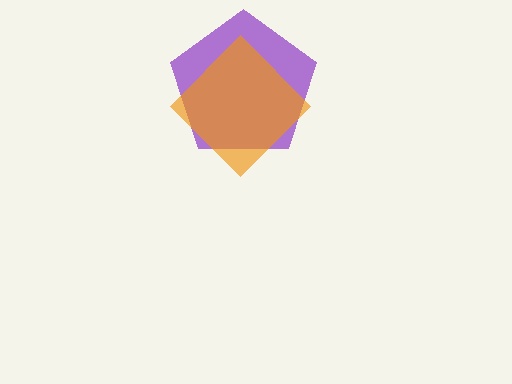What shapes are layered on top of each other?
The layered shapes are: a purple pentagon, an orange diamond.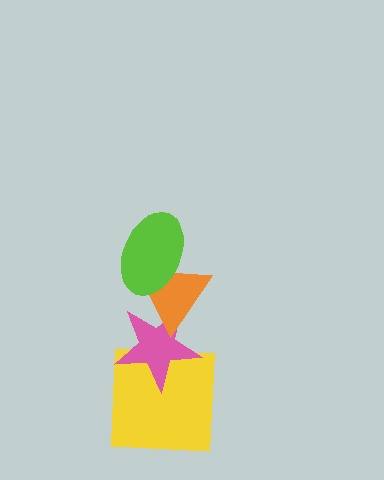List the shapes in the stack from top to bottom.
From top to bottom: the lime ellipse, the orange triangle, the pink star, the yellow square.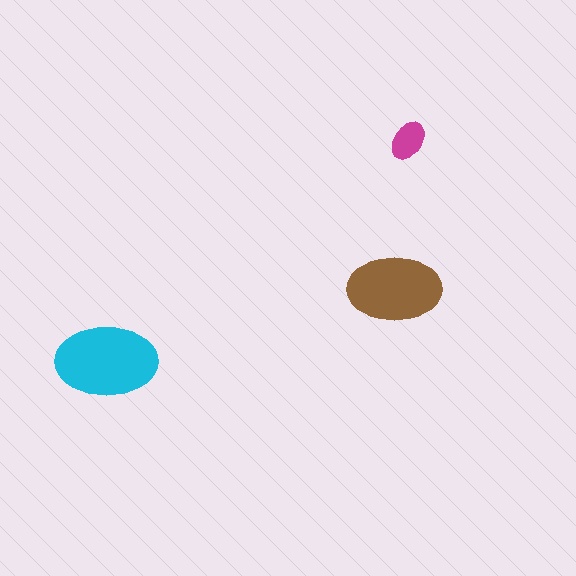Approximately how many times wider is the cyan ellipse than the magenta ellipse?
About 2.5 times wider.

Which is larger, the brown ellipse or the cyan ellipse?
The cyan one.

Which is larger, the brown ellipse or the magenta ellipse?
The brown one.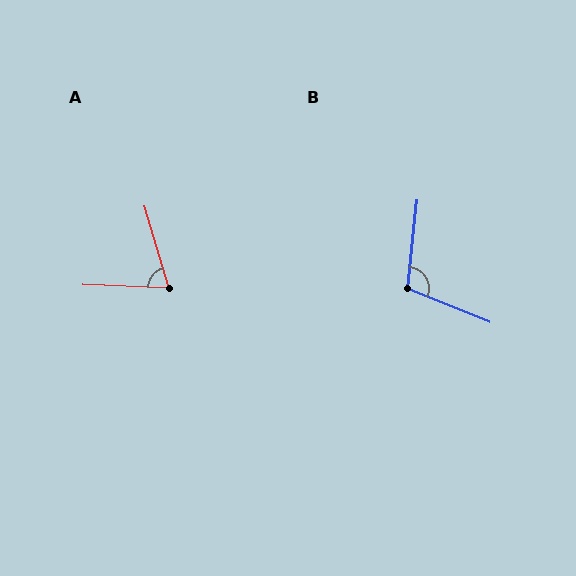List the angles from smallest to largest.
A (71°), B (106°).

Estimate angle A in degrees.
Approximately 71 degrees.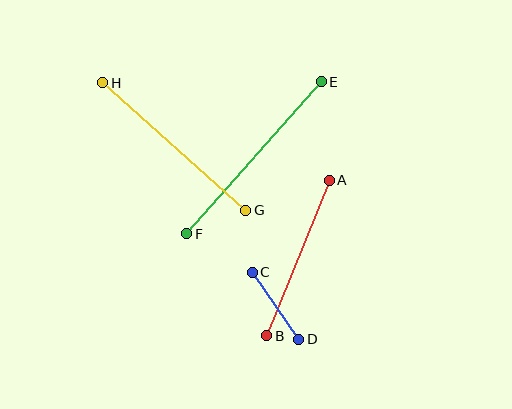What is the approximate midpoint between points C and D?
The midpoint is at approximately (275, 306) pixels.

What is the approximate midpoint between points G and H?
The midpoint is at approximately (174, 146) pixels.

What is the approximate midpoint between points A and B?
The midpoint is at approximately (298, 258) pixels.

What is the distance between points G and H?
The distance is approximately 192 pixels.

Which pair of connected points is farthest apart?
Points E and F are farthest apart.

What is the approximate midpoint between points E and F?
The midpoint is at approximately (254, 158) pixels.